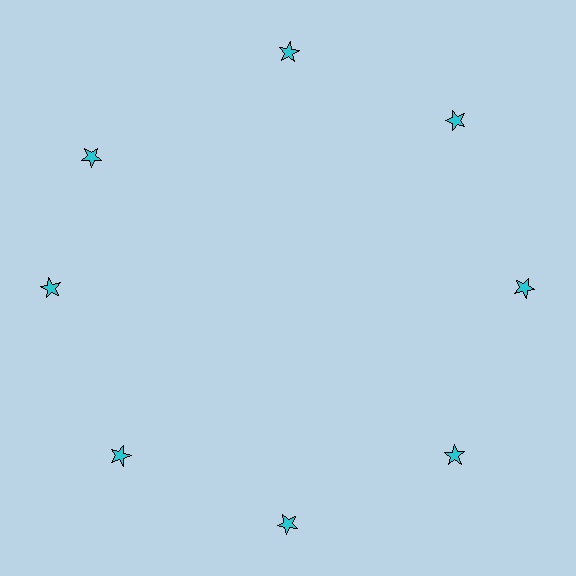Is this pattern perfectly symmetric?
No. The 8 cyan stars are arranged in a ring, but one element near the 10 o'clock position is rotated out of alignment along the ring, breaking the 8-fold rotational symmetry.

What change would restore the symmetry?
The symmetry would be restored by rotating it back into even spacing with its neighbors so that all 8 stars sit at equal angles and equal distance from the center.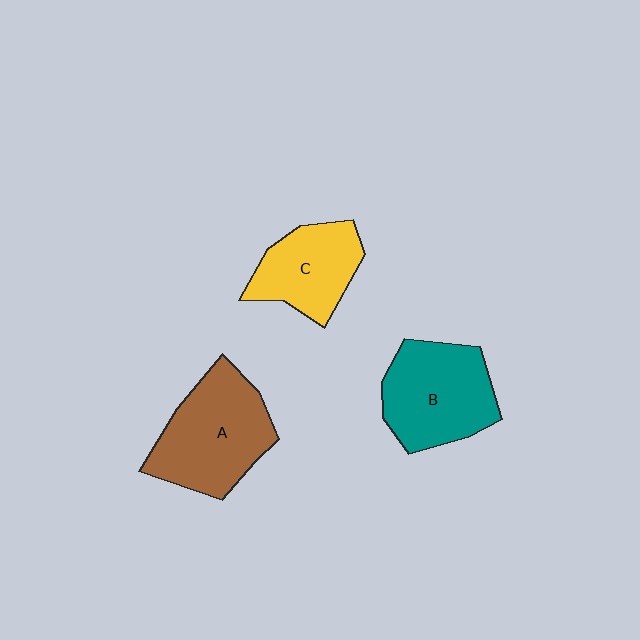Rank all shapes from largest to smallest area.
From largest to smallest: A (brown), B (teal), C (yellow).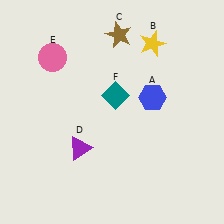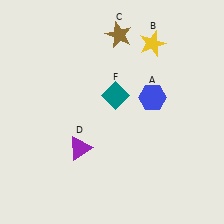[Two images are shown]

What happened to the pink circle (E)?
The pink circle (E) was removed in Image 2. It was in the top-left area of Image 1.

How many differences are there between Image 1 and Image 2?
There is 1 difference between the two images.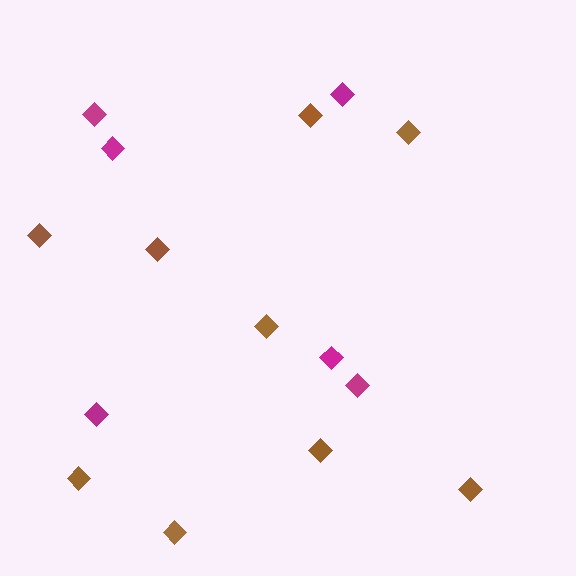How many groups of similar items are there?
There are 2 groups: one group of magenta diamonds (6) and one group of brown diamonds (9).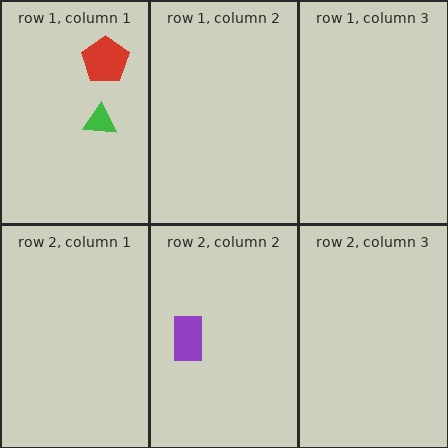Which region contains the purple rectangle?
The row 2, column 2 region.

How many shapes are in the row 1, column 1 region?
2.